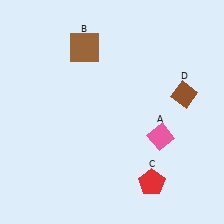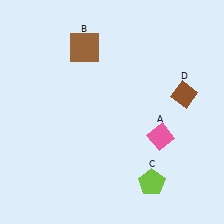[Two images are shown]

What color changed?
The pentagon (C) changed from red in Image 1 to lime in Image 2.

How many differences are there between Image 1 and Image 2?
There is 1 difference between the two images.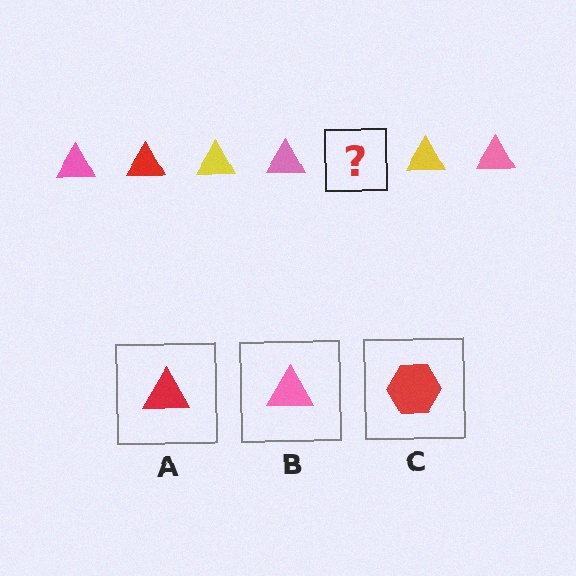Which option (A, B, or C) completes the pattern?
A.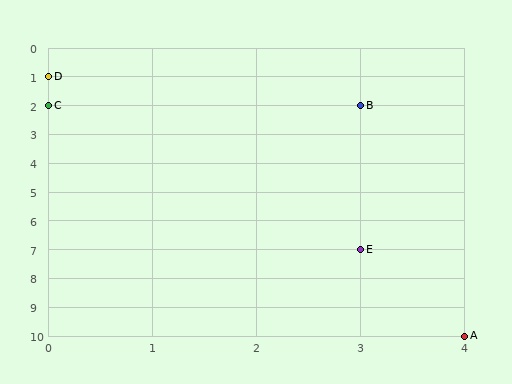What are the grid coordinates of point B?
Point B is at grid coordinates (3, 2).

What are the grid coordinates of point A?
Point A is at grid coordinates (4, 10).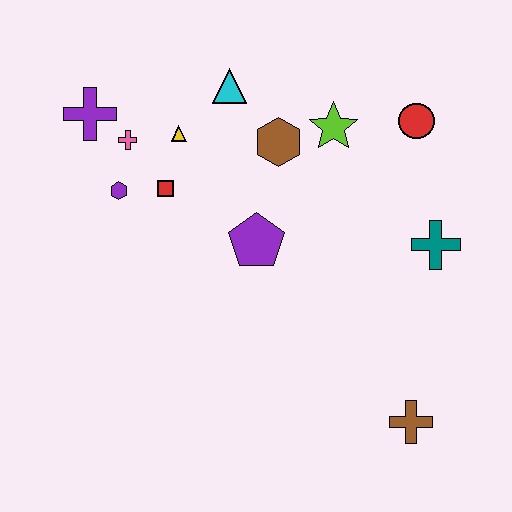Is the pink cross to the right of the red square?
No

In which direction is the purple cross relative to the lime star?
The purple cross is to the left of the lime star.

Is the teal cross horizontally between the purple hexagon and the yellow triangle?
No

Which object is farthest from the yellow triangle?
The brown cross is farthest from the yellow triangle.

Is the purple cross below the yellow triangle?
No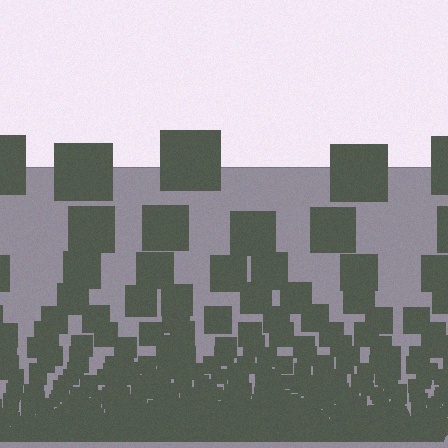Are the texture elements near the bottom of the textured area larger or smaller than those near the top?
Smaller. The gradient is inverted — elements near the bottom are smaller and denser.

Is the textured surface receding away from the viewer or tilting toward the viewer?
The surface appears to tilt toward the viewer. Texture elements get larger and sparser toward the top.